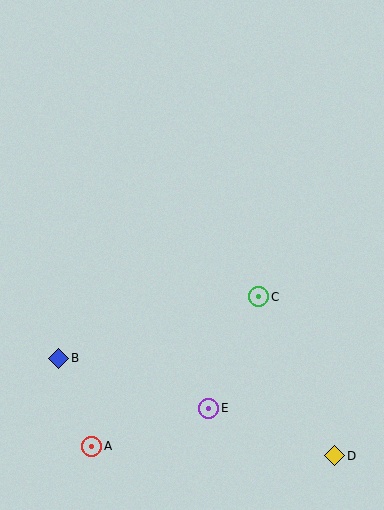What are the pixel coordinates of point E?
Point E is at (209, 408).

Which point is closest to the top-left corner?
Point B is closest to the top-left corner.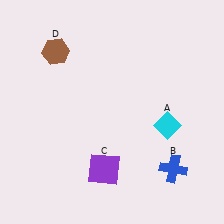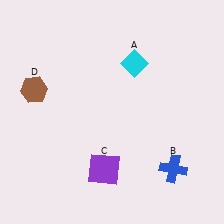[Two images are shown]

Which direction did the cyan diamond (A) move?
The cyan diamond (A) moved up.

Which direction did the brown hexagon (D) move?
The brown hexagon (D) moved down.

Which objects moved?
The objects that moved are: the cyan diamond (A), the brown hexagon (D).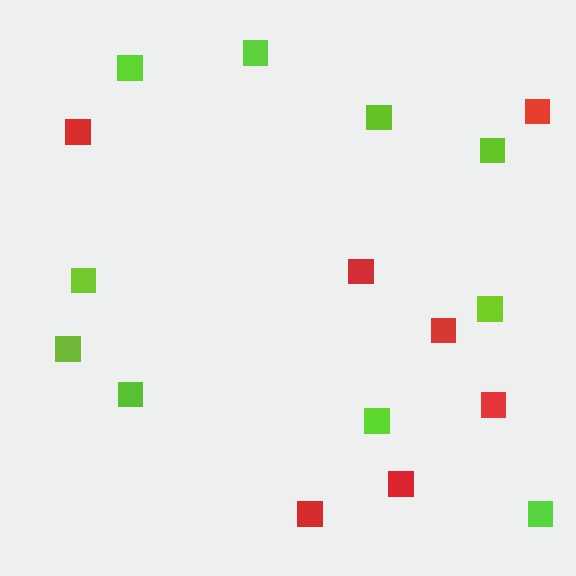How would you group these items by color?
There are 2 groups: one group of lime squares (10) and one group of red squares (7).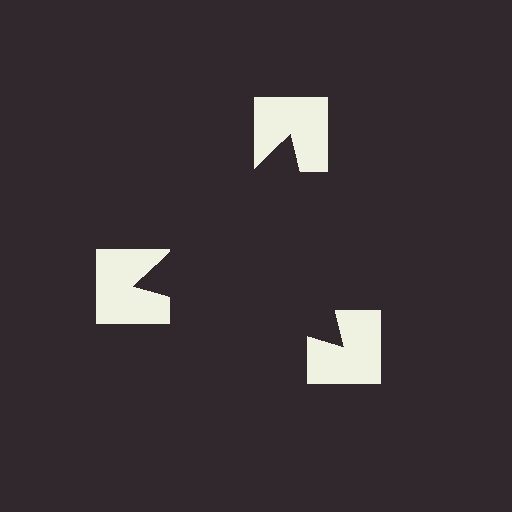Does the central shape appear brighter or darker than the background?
It typically appears slightly darker than the background, even though no actual brightness change is drawn.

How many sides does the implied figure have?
3 sides.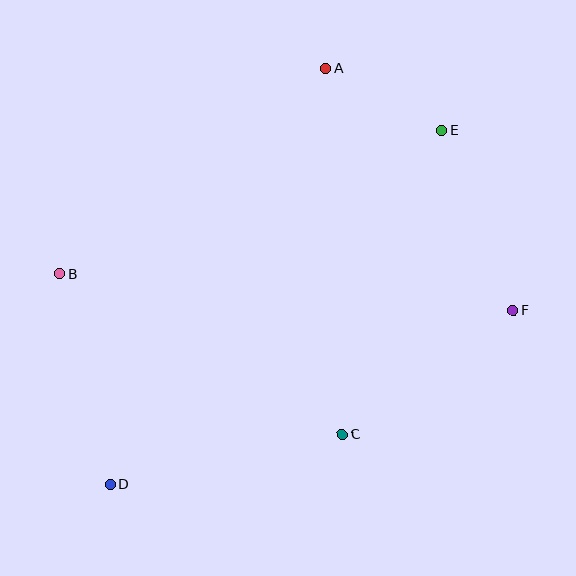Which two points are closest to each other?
Points A and E are closest to each other.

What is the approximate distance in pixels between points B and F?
The distance between B and F is approximately 455 pixels.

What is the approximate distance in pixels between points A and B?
The distance between A and B is approximately 337 pixels.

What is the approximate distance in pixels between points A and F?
The distance between A and F is approximately 306 pixels.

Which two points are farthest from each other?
Points D and E are farthest from each other.